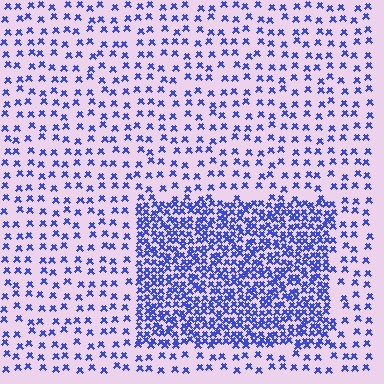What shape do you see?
I see a rectangle.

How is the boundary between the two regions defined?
The boundary is defined by a change in element density (approximately 2.8x ratio). All elements are the same color, size, and shape.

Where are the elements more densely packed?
The elements are more densely packed inside the rectangle boundary.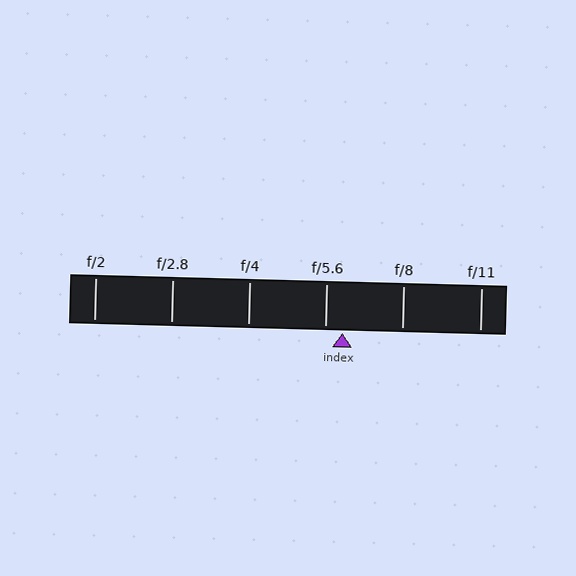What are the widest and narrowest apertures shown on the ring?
The widest aperture shown is f/2 and the narrowest is f/11.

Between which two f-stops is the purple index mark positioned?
The index mark is between f/5.6 and f/8.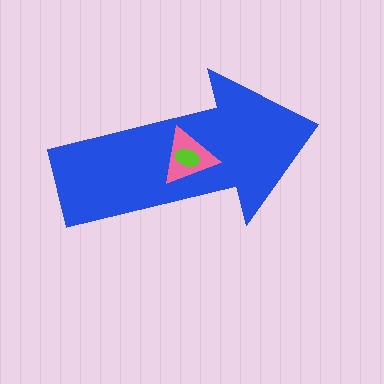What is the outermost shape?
The blue arrow.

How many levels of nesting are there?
3.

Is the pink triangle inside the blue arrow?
Yes.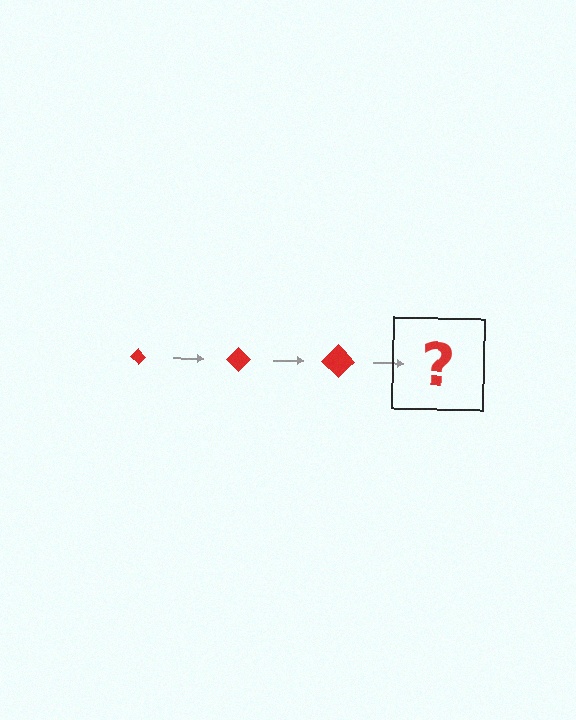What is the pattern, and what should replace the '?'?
The pattern is that the diamond gets progressively larger each step. The '?' should be a red diamond, larger than the previous one.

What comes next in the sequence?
The next element should be a red diamond, larger than the previous one.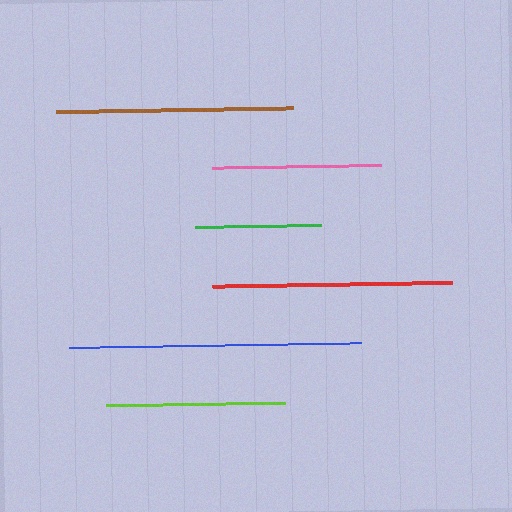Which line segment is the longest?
The blue line is the longest at approximately 292 pixels.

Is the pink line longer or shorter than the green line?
The pink line is longer than the green line.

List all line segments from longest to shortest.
From longest to shortest: blue, red, brown, lime, pink, green.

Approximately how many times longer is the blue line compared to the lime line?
The blue line is approximately 1.6 times the length of the lime line.